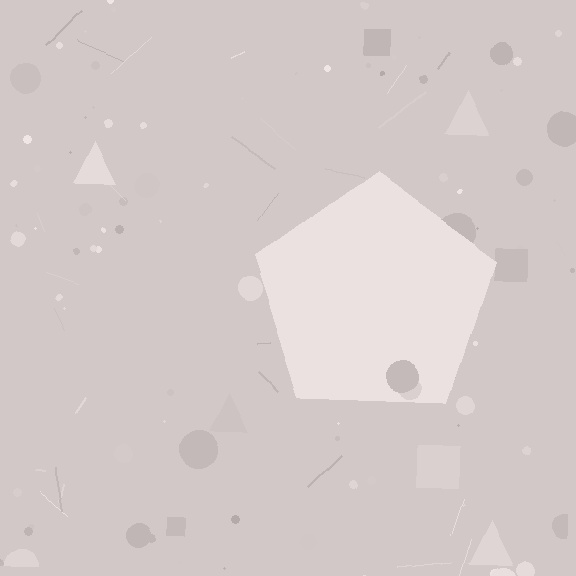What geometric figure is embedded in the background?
A pentagon is embedded in the background.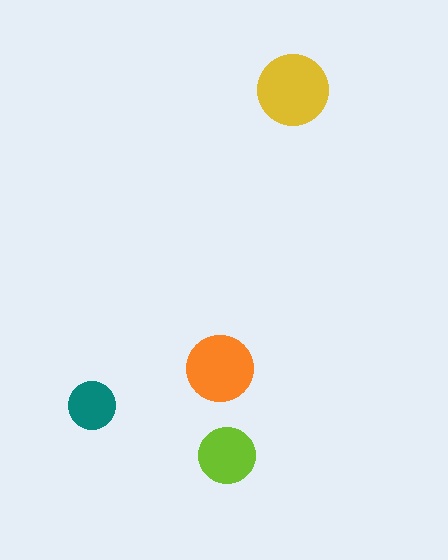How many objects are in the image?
There are 4 objects in the image.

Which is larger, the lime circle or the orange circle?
The orange one.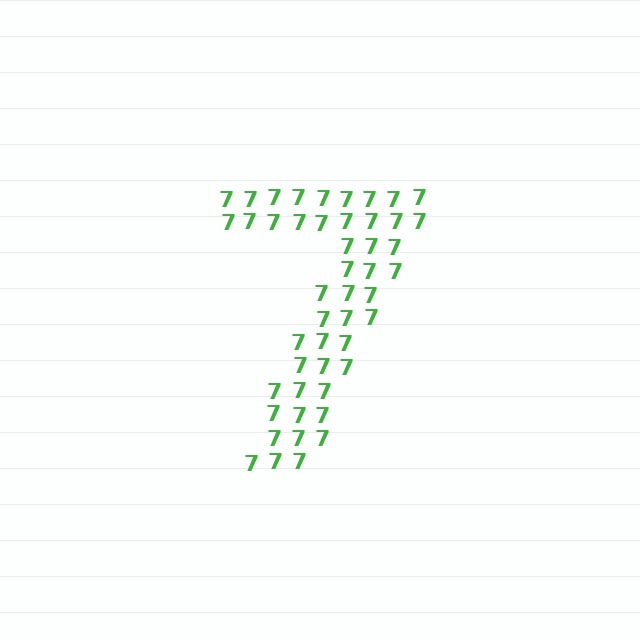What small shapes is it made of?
It is made of small digit 7's.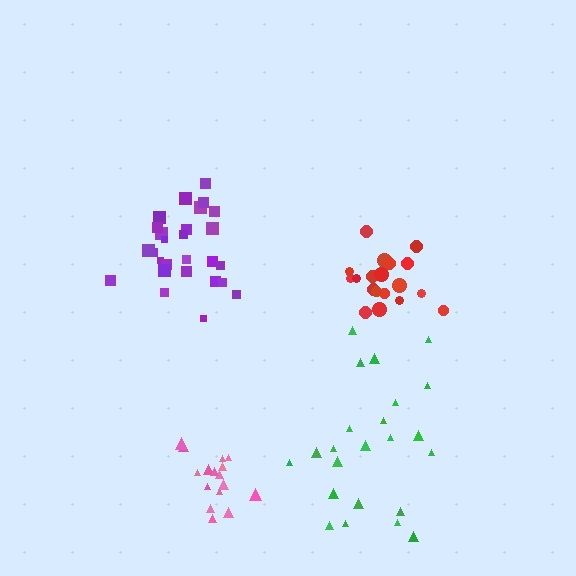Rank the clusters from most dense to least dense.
red, pink, purple, green.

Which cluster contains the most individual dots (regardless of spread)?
Purple (27).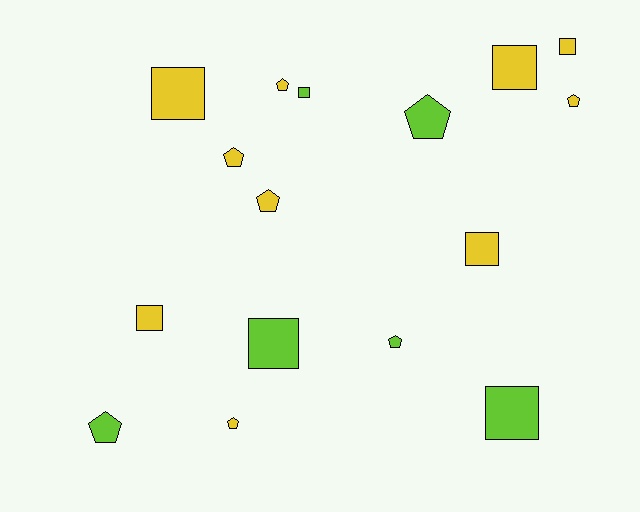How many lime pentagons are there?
There are 3 lime pentagons.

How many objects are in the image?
There are 16 objects.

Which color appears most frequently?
Yellow, with 10 objects.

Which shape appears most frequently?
Pentagon, with 8 objects.